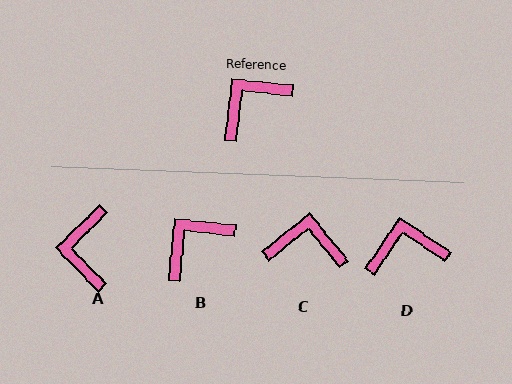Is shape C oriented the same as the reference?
No, it is off by about 44 degrees.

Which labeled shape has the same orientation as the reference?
B.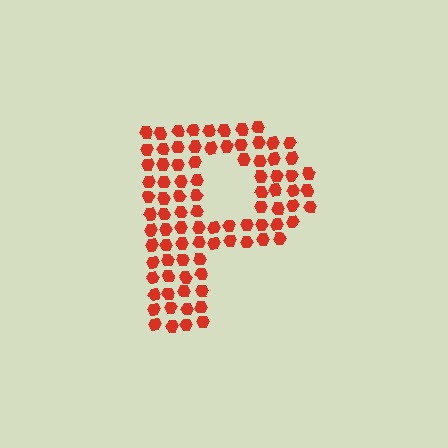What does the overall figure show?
The overall figure shows the letter P.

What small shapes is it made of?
It is made of small hexagons.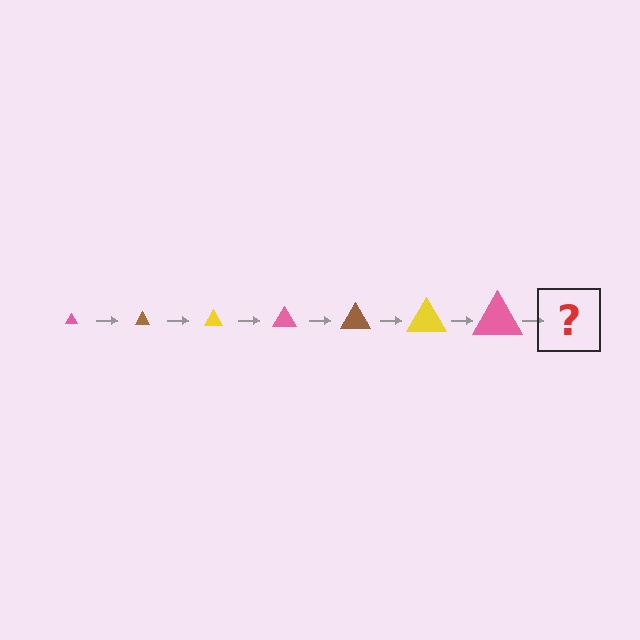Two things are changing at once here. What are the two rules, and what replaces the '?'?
The two rules are that the triangle grows larger each step and the color cycles through pink, brown, and yellow. The '?' should be a brown triangle, larger than the previous one.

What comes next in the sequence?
The next element should be a brown triangle, larger than the previous one.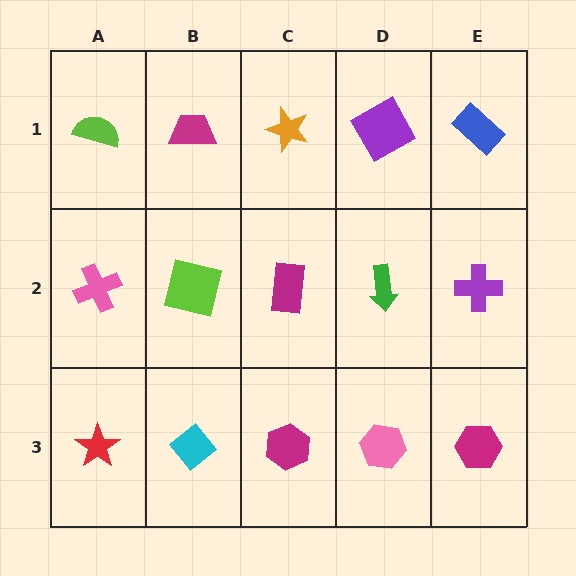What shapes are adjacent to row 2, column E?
A blue rectangle (row 1, column E), a magenta hexagon (row 3, column E), a green arrow (row 2, column D).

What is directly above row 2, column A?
A lime semicircle.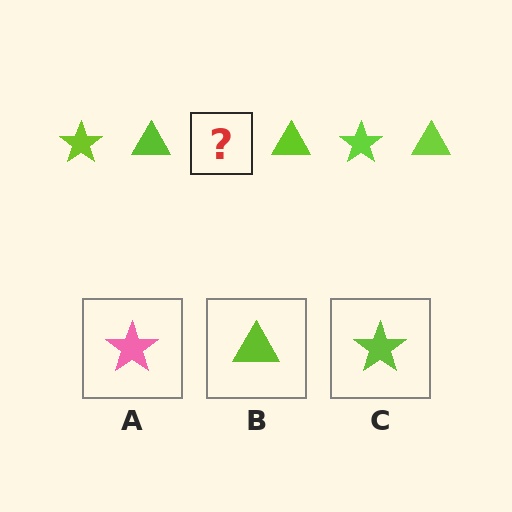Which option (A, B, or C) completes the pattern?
C.